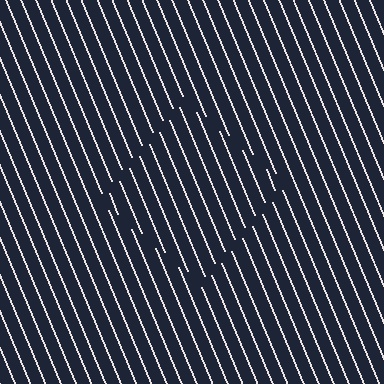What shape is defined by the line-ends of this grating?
An illusory square. The interior of the shape contains the same grating, shifted by half a period — the contour is defined by the phase discontinuity where line-ends from the inner and outer gratings abut.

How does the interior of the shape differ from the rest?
The interior of the shape contains the same grating, shifted by half a period — the contour is defined by the phase discontinuity where line-ends from the inner and outer gratings abut.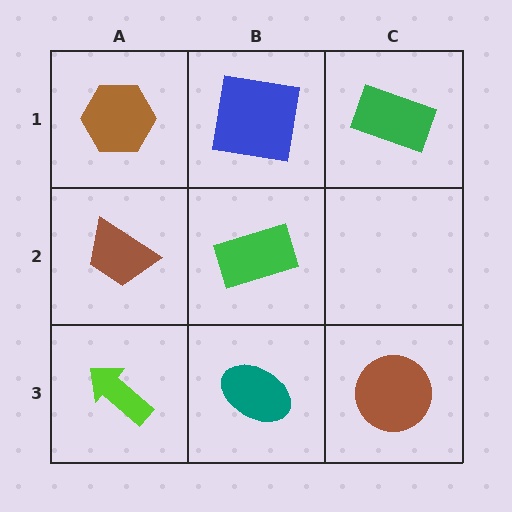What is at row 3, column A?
A lime arrow.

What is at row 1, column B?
A blue square.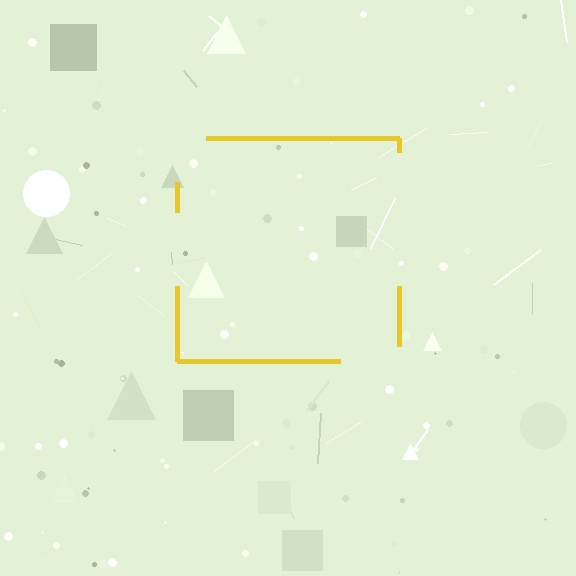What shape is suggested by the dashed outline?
The dashed outline suggests a square.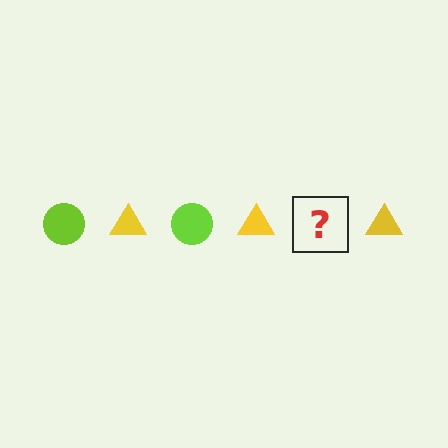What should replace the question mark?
The question mark should be replaced with a lime circle.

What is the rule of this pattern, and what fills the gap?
The rule is that the pattern alternates between lime circle and yellow triangle. The gap should be filled with a lime circle.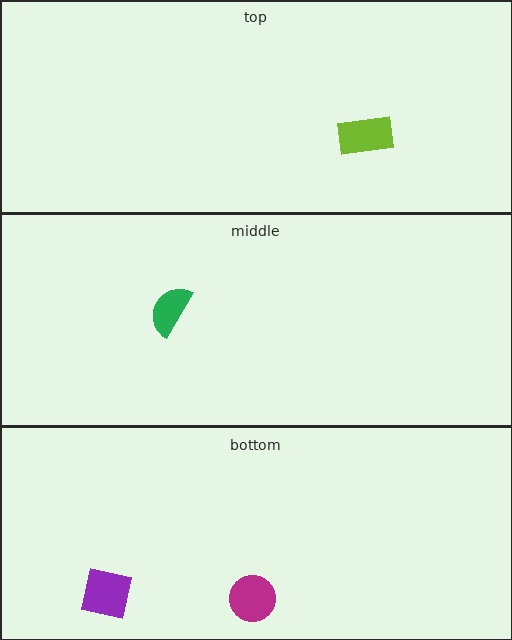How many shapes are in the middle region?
1.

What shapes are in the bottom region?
The magenta circle, the purple square.